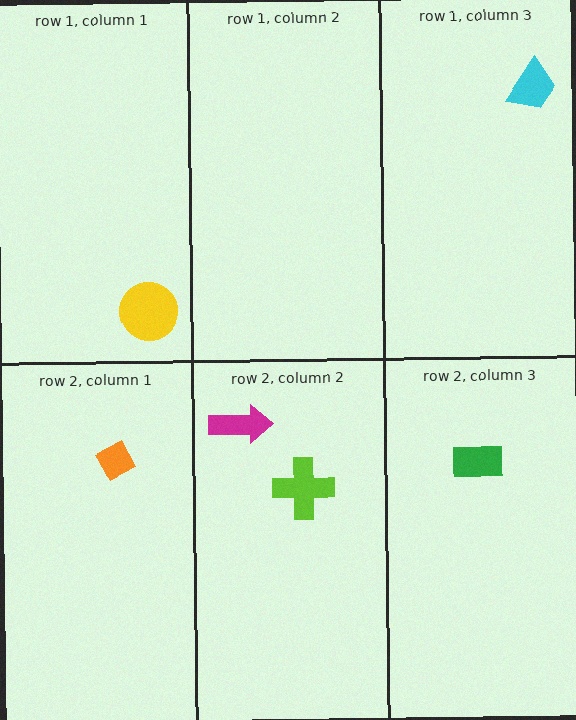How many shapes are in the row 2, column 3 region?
1.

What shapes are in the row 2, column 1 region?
The orange diamond.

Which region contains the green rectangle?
The row 2, column 3 region.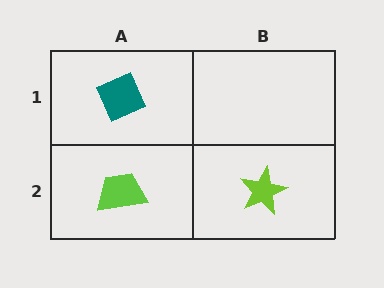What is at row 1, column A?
A teal diamond.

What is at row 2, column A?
A lime trapezoid.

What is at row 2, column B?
A lime star.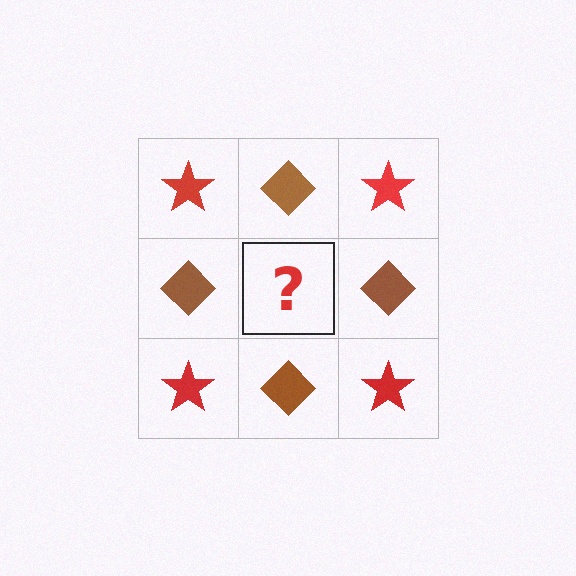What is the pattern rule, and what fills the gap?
The rule is that it alternates red star and brown diamond in a checkerboard pattern. The gap should be filled with a red star.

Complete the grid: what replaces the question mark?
The question mark should be replaced with a red star.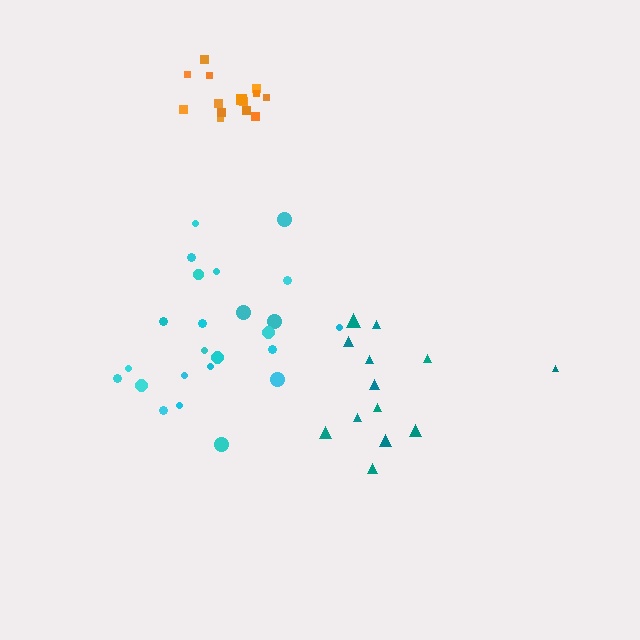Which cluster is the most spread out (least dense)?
Teal.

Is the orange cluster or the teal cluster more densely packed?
Orange.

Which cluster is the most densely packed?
Orange.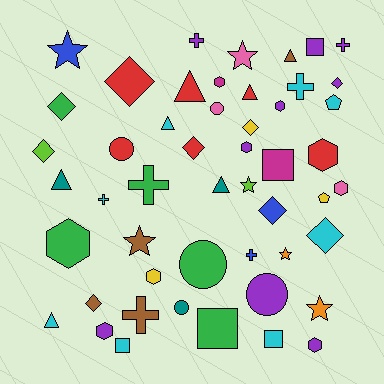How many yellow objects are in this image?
There are 3 yellow objects.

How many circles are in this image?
There are 5 circles.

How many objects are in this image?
There are 50 objects.